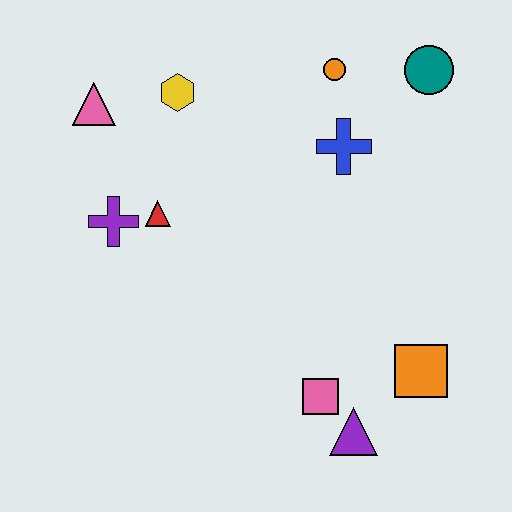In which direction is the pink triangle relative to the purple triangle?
The pink triangle is above the purple triangle.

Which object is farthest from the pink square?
The pink triangle is farthest from the pink square.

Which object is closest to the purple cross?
The red triangle is closest to the purple cross.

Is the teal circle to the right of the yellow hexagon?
Yes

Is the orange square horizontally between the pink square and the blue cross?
No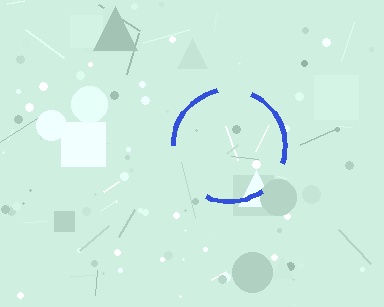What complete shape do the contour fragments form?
The contour fragments form a circle.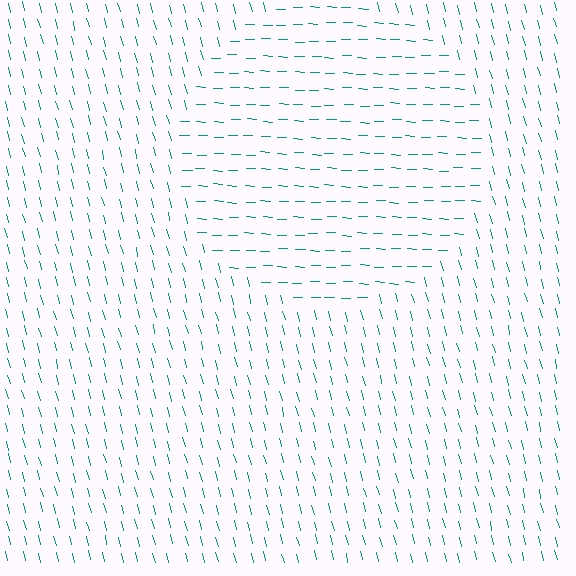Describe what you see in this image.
The image is filled with small teal line segments. A circle region in the image has lines oriented differently from the surrounding lines, creating a visible texture boundary.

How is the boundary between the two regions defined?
The boundary is defined purely by a change in line orientation (approximately 73 degrees difference). All lines are the same color and thickness.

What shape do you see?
I see a circle.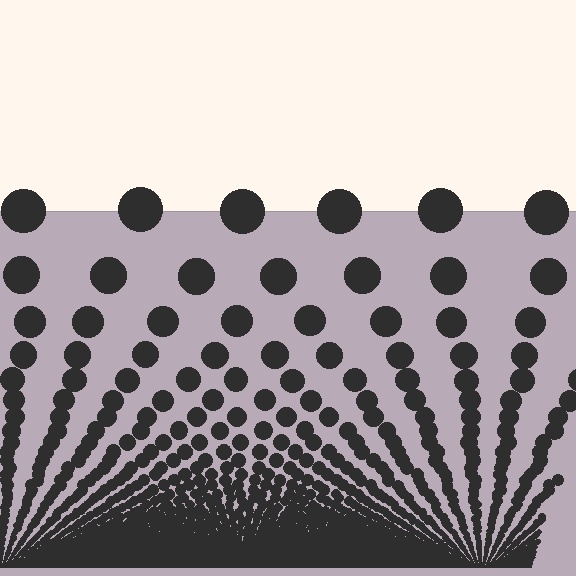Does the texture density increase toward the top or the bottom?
Density increases toward the bottom.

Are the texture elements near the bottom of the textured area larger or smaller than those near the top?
Smaller. The gradient is inverted — elements near the bottom are smaller and denser.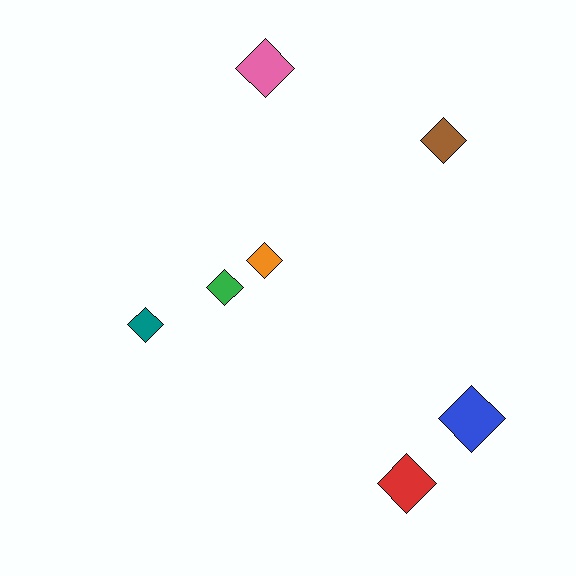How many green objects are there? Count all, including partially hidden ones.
There is 1 green object.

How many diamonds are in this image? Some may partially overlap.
There are 7 diamonds.